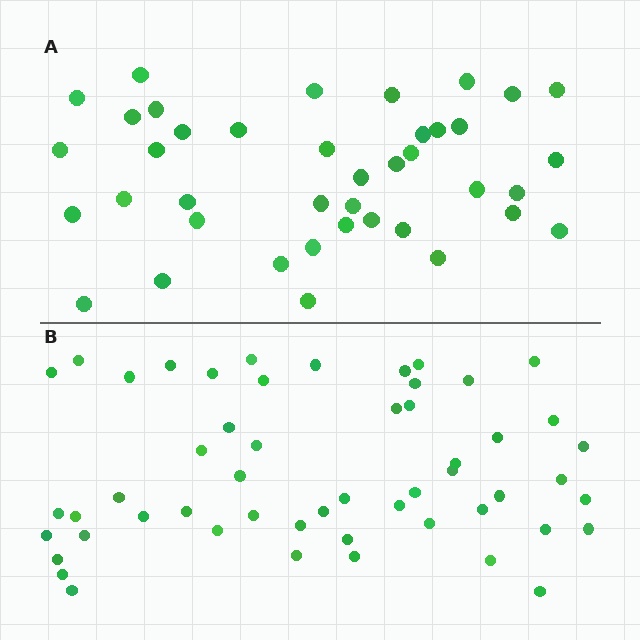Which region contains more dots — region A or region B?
Region B (the bottom region) has more dots.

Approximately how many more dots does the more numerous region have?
Region B has approximately 15 more dots than region A.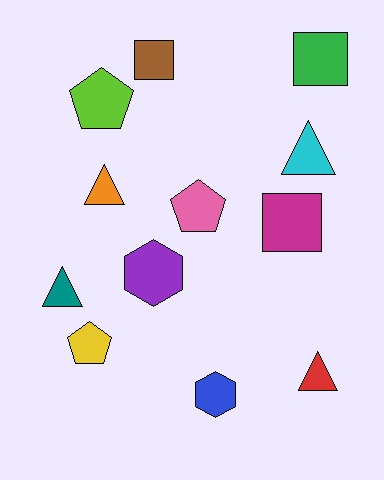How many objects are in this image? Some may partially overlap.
There are 12 objects.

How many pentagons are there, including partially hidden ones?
There are 3 pentagons.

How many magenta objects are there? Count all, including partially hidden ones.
There is 1 magenta object.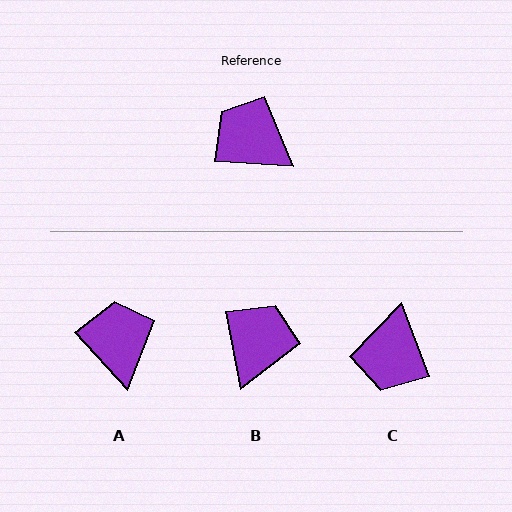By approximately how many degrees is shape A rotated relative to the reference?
Approximately 44 degrees clockwise.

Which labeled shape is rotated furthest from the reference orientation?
C, about 114 degrees away.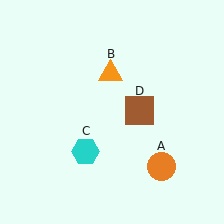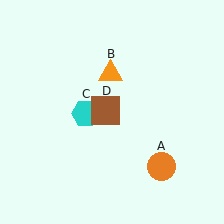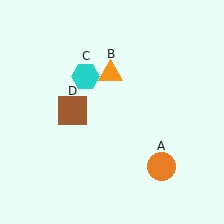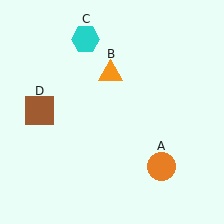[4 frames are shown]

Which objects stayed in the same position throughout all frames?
Orange circle (object A) and orange triangle (object B) remained stationary.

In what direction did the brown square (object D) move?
The brown square (object D) moved left.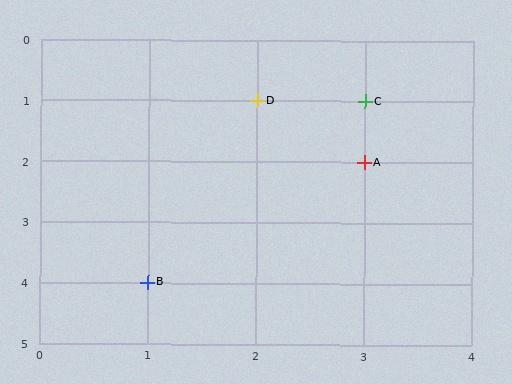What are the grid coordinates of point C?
Point C is at grid coordinates (3, 1).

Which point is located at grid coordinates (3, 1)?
Point C is at (3, 1).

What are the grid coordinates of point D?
Point D is at grid coordinates (2, 1).